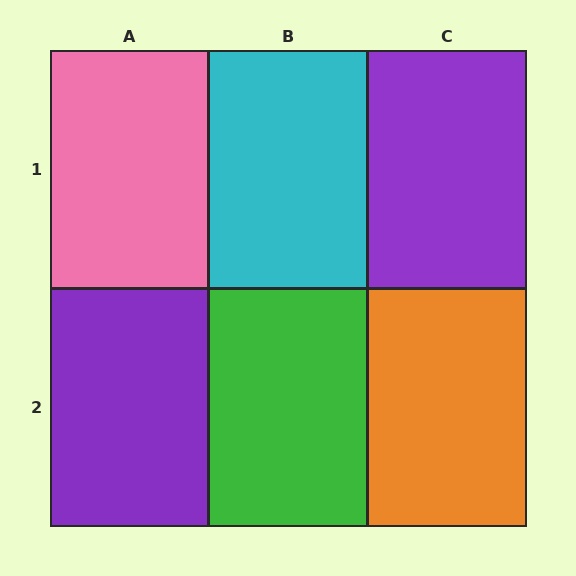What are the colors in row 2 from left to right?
Purple, green, orange.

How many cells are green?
1 cell is green.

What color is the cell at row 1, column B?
Cyan.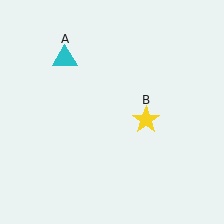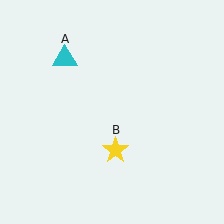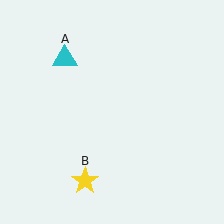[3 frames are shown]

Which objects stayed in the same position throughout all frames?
Cyan triangle (object A) remained stationary.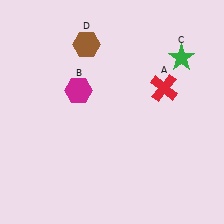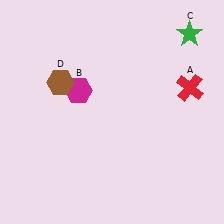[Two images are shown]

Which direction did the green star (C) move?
The green star (C) moved up.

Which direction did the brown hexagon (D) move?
The brown hexagon (D) moved down.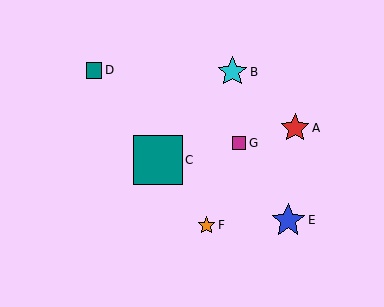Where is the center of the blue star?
The center of the blue star is at (288, 220).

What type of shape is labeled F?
Shape F is an orange star.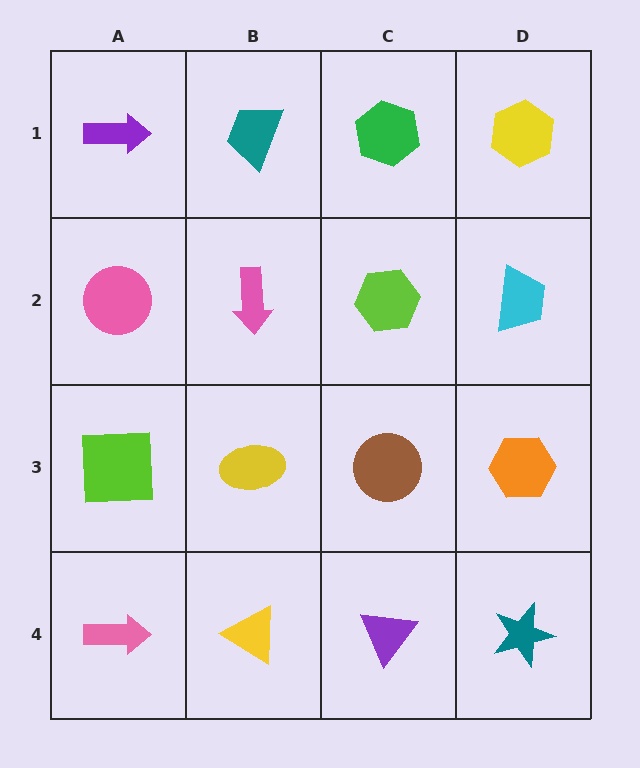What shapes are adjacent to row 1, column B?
A pink arrow (row 2, column B), a purple arrow (row 1, column A), a green hexagon (row 1, column C).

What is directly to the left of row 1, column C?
A teal trapezoid.